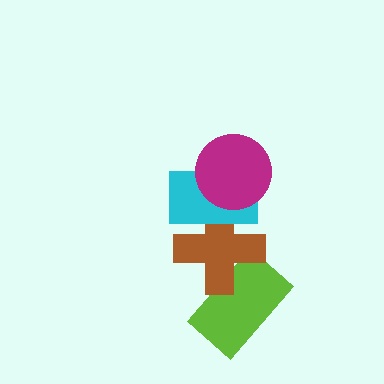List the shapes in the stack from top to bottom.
From top to bottom: the magenta circle, the cyan rectangle, the brown cross, the lime rectangle.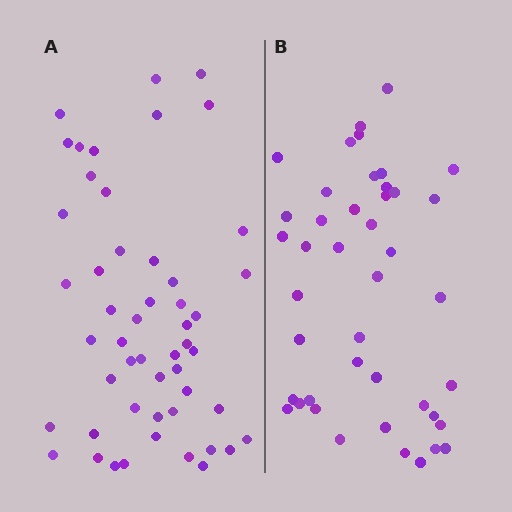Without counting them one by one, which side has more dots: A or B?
Region A (the left region) has more dots.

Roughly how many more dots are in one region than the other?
Region A has roughly 8 or so more dots than region B.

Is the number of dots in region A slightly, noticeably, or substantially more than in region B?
Region A has only slightly more — the two regions are fairly close. The ratio is roughly 1.2 to 1.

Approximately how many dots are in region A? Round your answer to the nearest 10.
About 50 dots. (The exact count is 51, which rounds to 50.)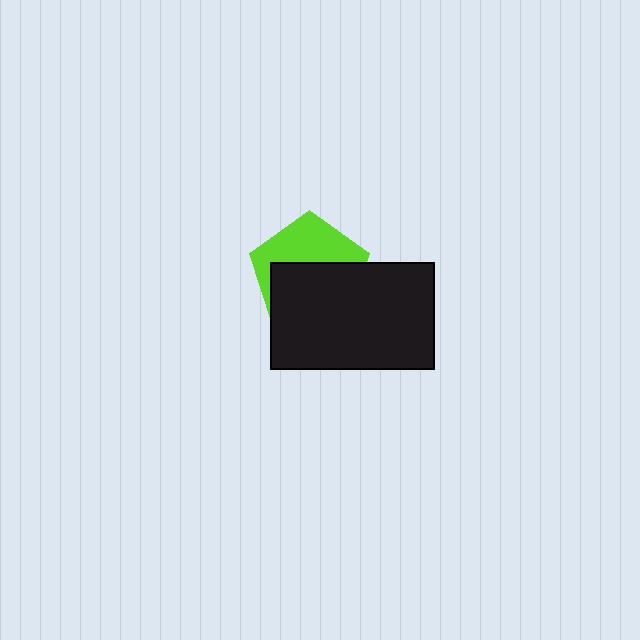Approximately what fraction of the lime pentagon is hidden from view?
Roughly 58% of the lime pentagon is hidden behind the black rectangle.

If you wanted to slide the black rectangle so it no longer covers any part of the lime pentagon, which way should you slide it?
Slide it down — that is the most direct way to separate the two shapes.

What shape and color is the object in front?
The object in front is a black rectangle.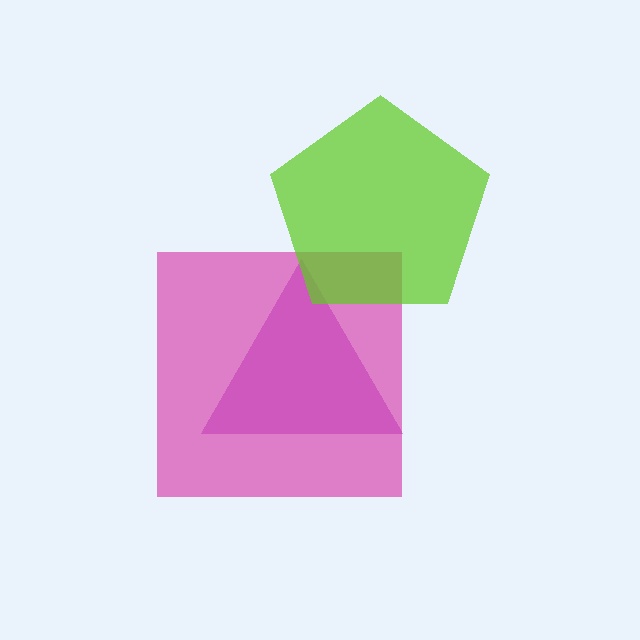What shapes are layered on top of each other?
The layered shapes are: a purple triangle, a magenta square, a lime pentagon.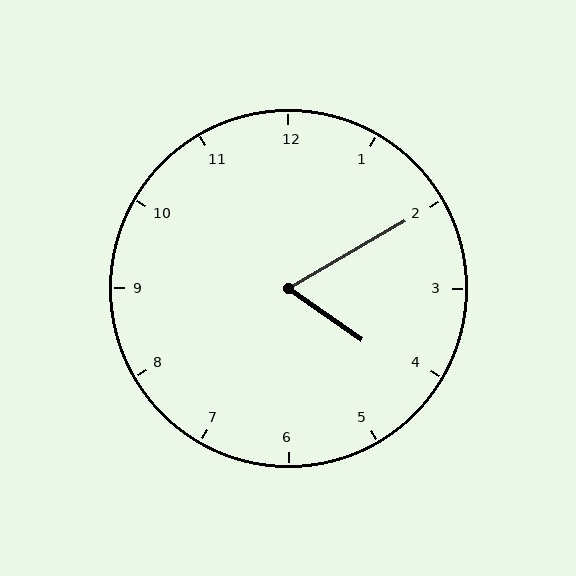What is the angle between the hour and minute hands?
Approximately 65 degrees.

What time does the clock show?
4:10.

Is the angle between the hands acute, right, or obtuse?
It is acute.